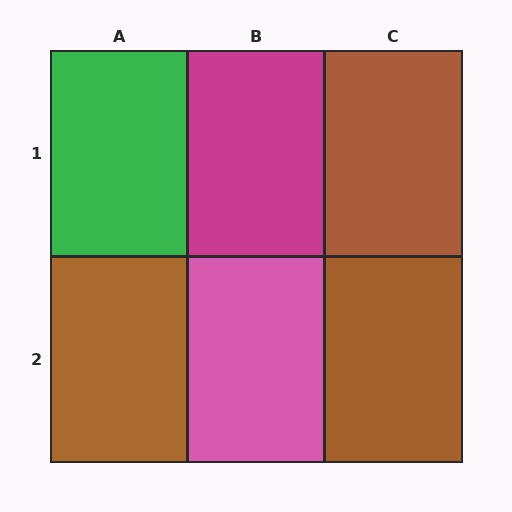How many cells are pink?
1 cell is pink.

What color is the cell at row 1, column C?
Brown.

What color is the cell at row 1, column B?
Magenta.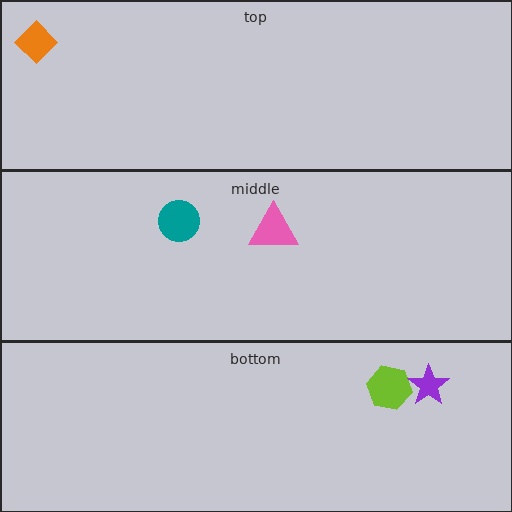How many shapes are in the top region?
1.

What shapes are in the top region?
The orange diamond.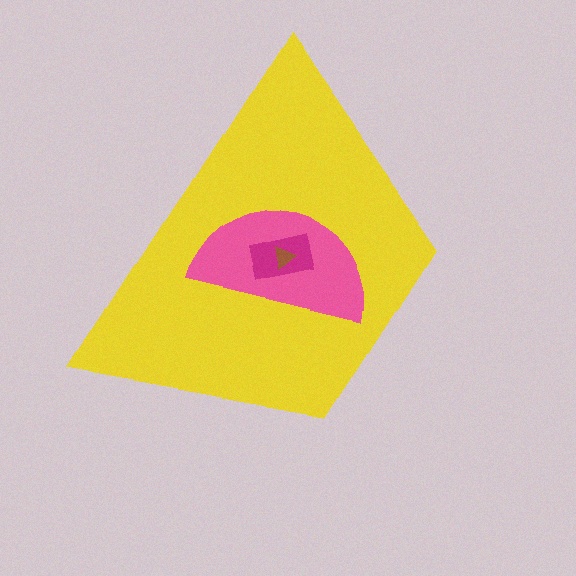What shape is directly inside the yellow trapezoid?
The pink semicircle.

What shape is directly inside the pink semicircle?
The magenta rectangle.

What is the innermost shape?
The brown triangle.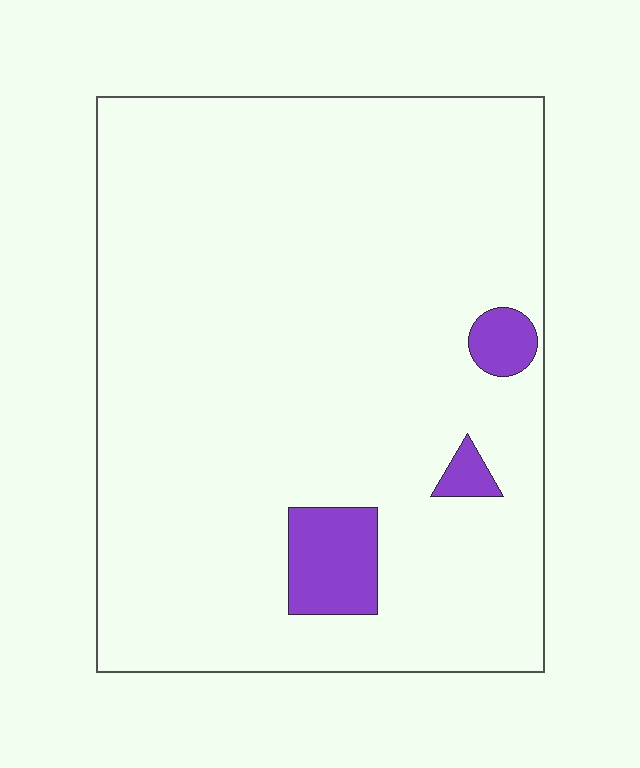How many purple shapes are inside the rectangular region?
3.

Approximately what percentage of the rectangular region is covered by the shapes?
Approximately 5%.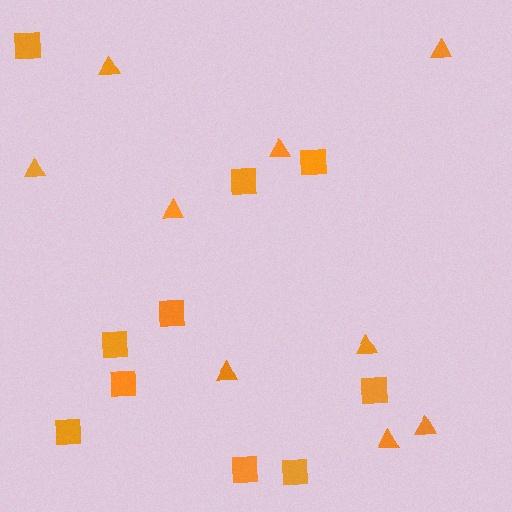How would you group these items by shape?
There are 2 groups: one group of squares (10) and one group of triangles (9).